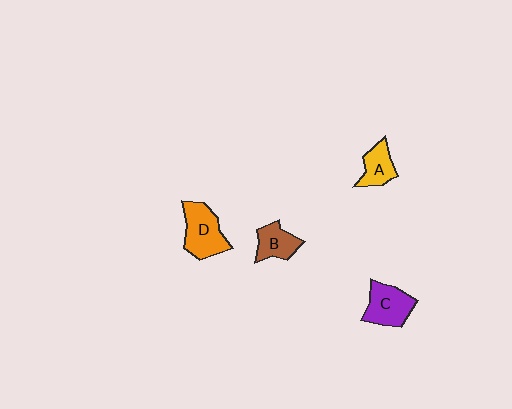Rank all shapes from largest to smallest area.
From largest to smallest: D (orange), C (purple), B (brown), A (yellow).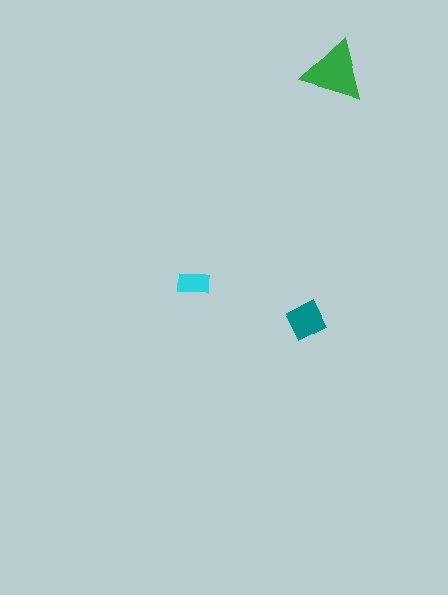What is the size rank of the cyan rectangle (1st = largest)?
3rd.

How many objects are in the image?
There are 3 objects in the image.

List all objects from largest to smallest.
The green triangle, the teal diamond, the cyan rectangle.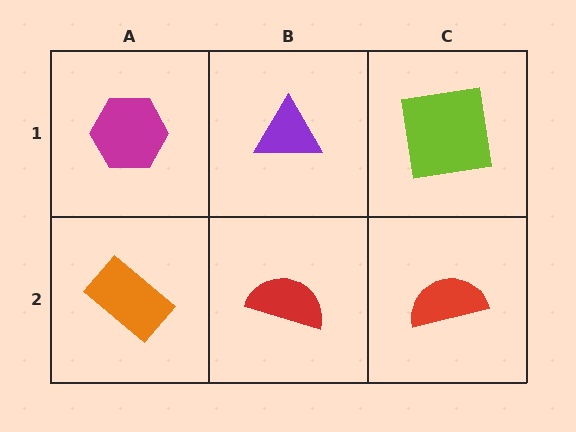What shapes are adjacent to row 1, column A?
An orange rectangle (row 2, column A), a purple triangle (row 1, column B).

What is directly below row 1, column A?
An orange rectangle.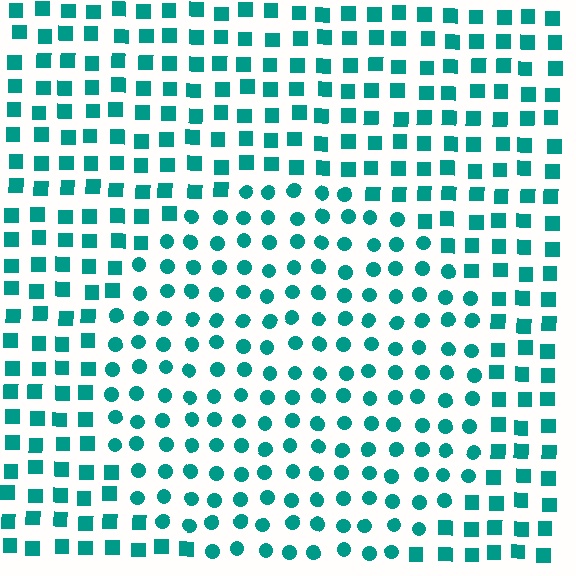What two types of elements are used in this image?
The image uses circles inside the circle region and squares outside it.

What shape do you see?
I see a circle.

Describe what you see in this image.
The image is filled with small teal elements arranged in a uniform grid. A circle-shaped region contains circles, while the surrounding area contains squares. The boundary is defined purely by the change in element shape.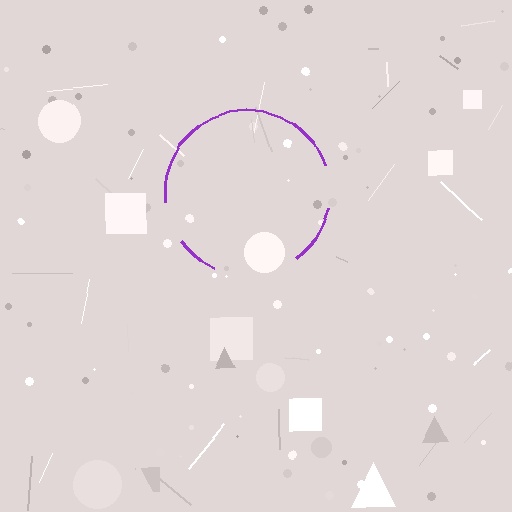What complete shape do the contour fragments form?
The contour fragments form a circle.